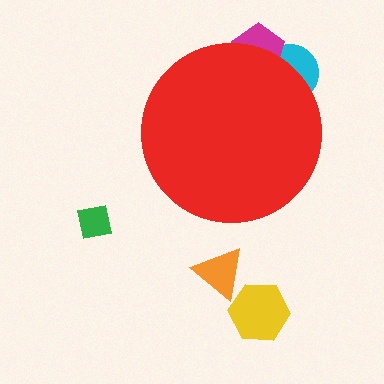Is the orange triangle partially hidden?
No, the orange triangle is fully visible.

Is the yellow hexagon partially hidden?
No, the yellow hexagon is fully visible.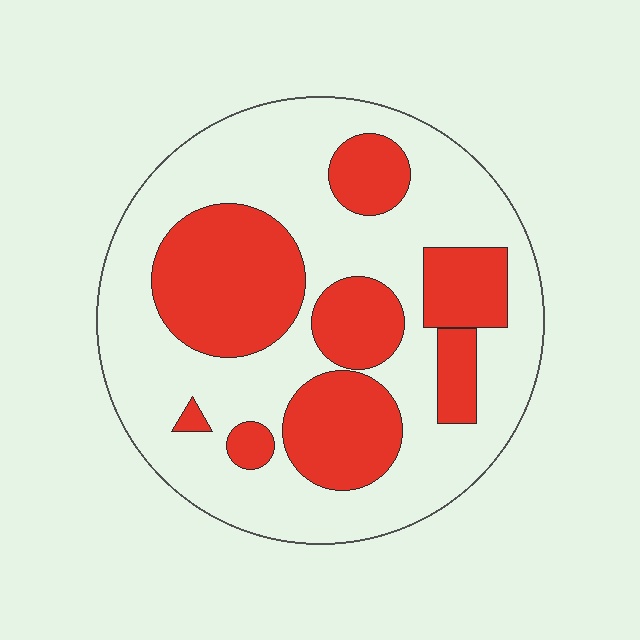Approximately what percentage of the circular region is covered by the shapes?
Approximately 35%.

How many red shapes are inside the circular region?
8.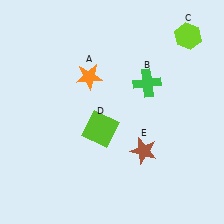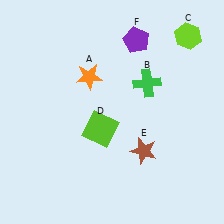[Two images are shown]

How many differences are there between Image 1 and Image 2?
There is 1 difference between the two images.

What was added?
A purple pentagon (F) was added in Image 2.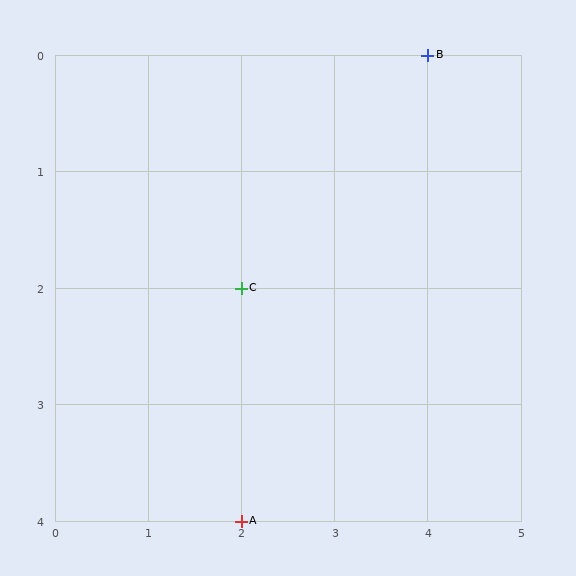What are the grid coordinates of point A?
Point A is at grid coordinates (2, 4).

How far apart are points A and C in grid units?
Points A and C are 2 rows apart.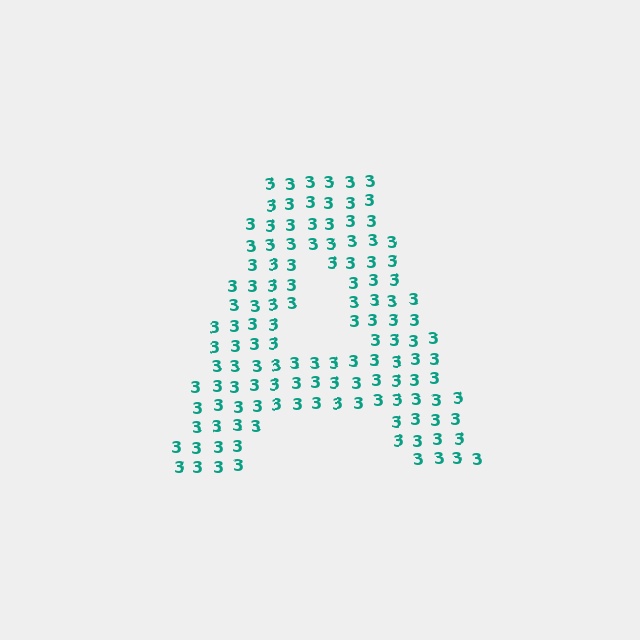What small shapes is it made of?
It is made of small digit 3's.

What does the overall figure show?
The overall figure shows the letter A.